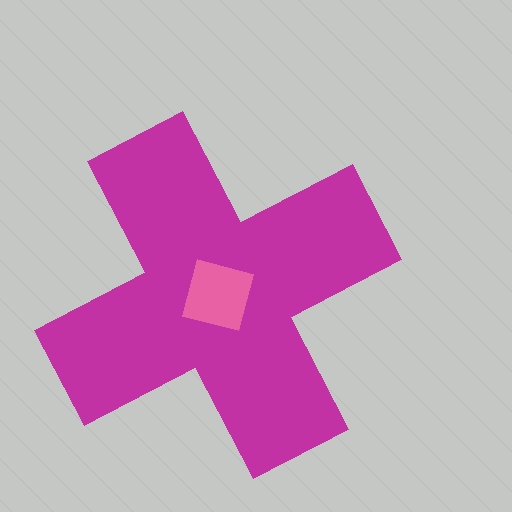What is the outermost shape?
The magenta cross.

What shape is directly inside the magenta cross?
The pink square.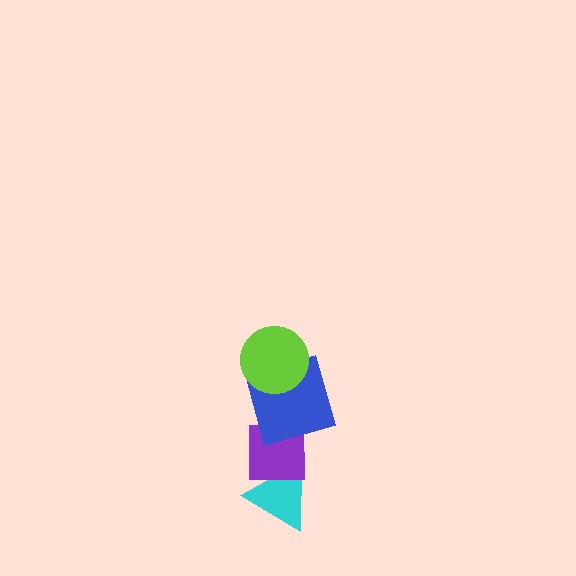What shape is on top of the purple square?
The blue square is on top of the purple square.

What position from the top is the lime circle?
The lime circle is 1st from the top.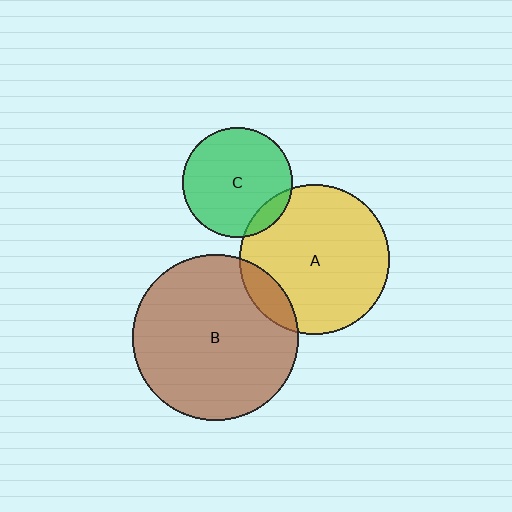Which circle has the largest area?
Circle B (brown).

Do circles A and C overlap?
Yes.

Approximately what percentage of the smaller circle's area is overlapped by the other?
Approximately 10%.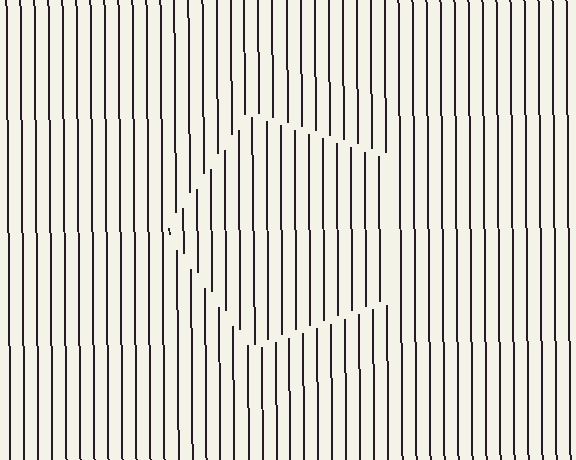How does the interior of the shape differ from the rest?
The interior of the shape contains the same grating, shifted by half a period — the contour is defined by the phase discontinuity where line-ends from the inner and outer gratings abut.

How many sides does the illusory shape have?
5 sides — the line-ends trace a pentagon.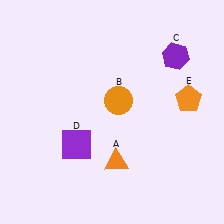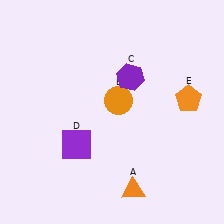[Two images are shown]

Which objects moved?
The objects that moved are: the orange triangle (A), the purple hexagon (C).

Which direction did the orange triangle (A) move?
The orange triangle (A) moved down.